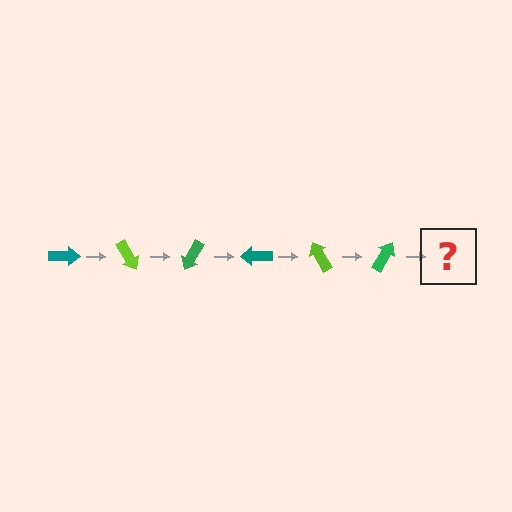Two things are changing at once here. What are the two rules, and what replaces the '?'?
The two rules are that it rotates 60 degrees each step and the color cycles through teal, lime, and green. The '?' should be a teal arrow, rotated 360 degrees from the start.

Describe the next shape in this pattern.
It should be a teal arrow, rotated 360 degrees from the start.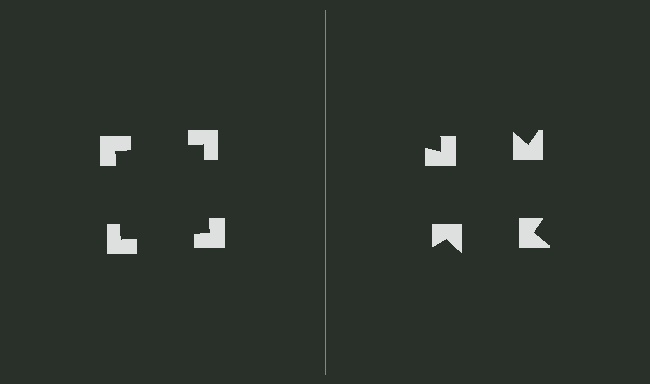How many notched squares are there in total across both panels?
8 — 4 on each side.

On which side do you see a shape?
An illusory square appears on the left side. On the right side the wedge cuts are rotated, so no coherent shape forms.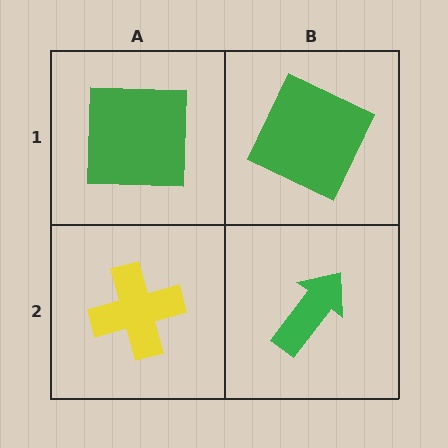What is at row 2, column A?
A yellow cross.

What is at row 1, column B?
A green square.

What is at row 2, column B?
A green arrow.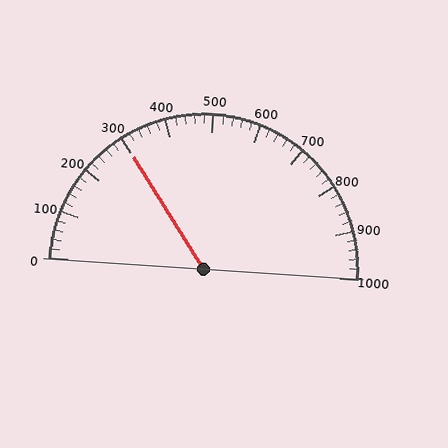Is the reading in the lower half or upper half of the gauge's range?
The reading is in the lower half of the range (0 to 1000).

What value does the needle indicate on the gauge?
The needle indicates approximately 300.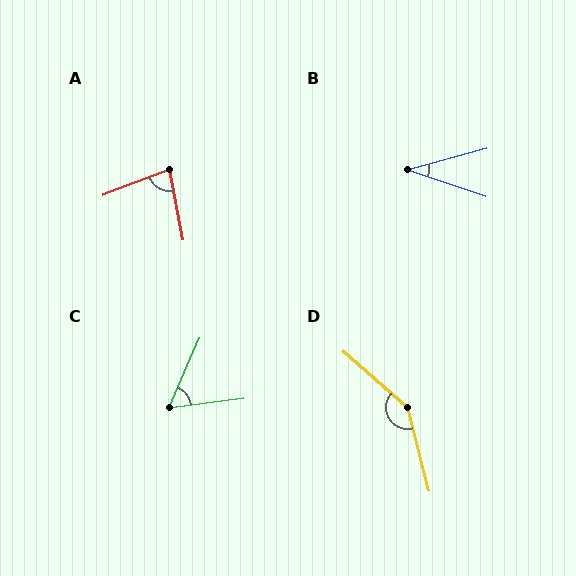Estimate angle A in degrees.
Approximately 80 degrees.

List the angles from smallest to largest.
B (34°), C (59°), A (80°), D (146°).